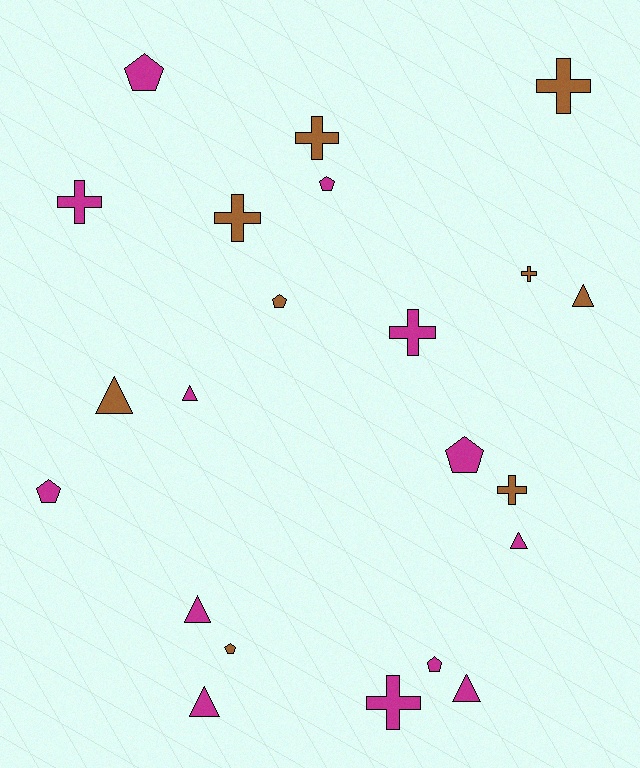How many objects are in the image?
There are 22 objects.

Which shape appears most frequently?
Cross, with 8 objects.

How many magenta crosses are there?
There are 3 magenta crosses.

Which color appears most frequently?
Magenta, with 13 objects.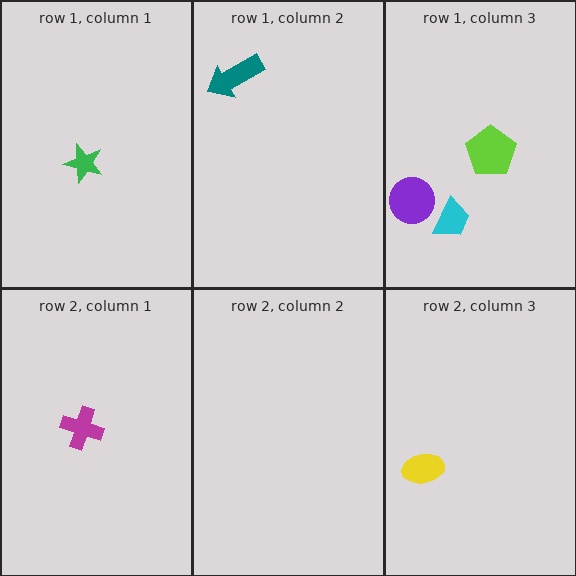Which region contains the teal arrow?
The row 1, column 2 region.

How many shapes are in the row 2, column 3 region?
1.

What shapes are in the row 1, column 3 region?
The purple circle, the cyan trapezoid, the lime pentagon.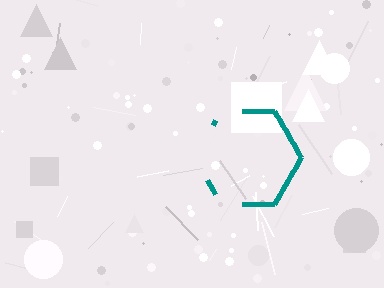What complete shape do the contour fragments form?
The contour fragments form a hexagon.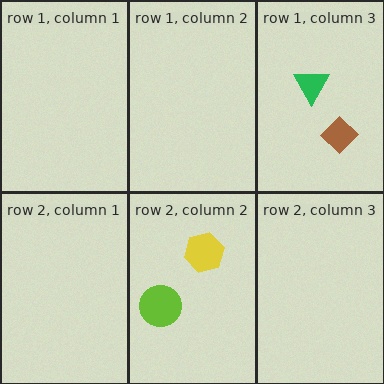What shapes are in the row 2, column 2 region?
The lime circle, the yellow hexagon.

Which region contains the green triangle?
The row 1, column 3 region.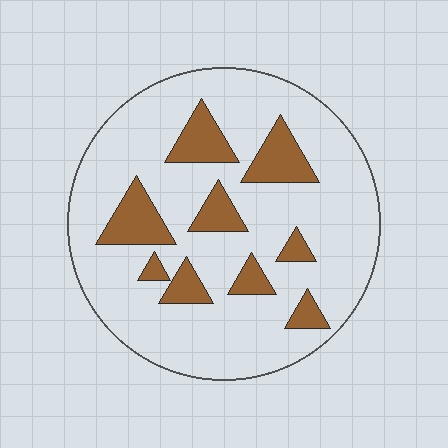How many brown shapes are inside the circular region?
9.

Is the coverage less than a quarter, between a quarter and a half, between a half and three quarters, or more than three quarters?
Less than a quarter.